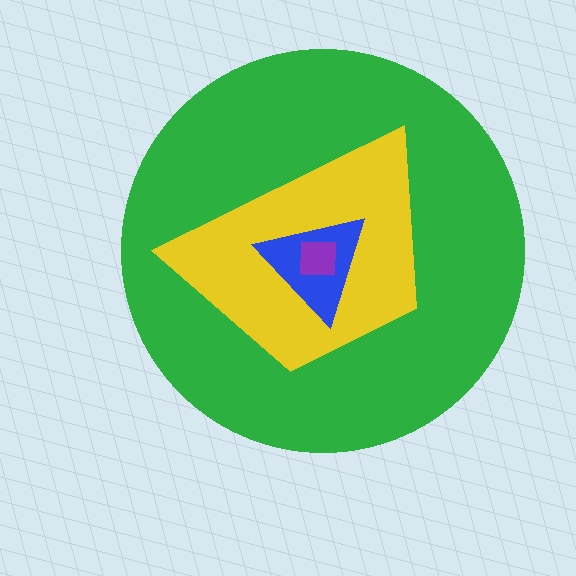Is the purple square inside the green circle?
Yes.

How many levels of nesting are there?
4.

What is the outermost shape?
The green circle.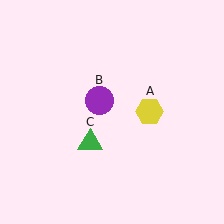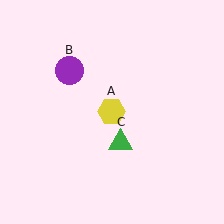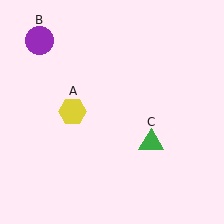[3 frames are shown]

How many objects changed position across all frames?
3 objects changed position: yellow hexagon (object A), purple circle (object B), green triangle (object C).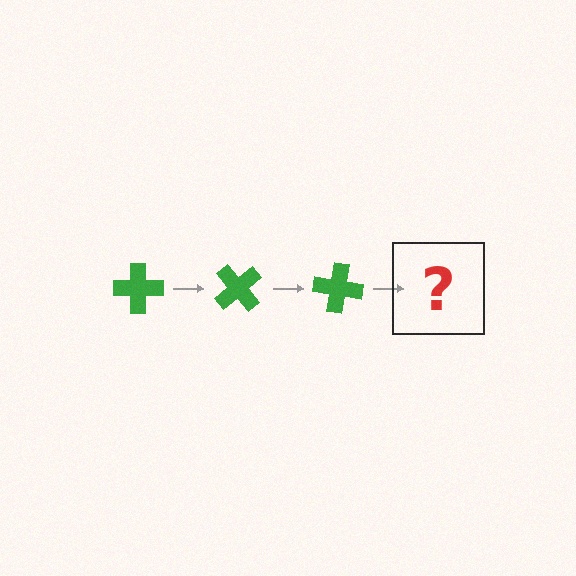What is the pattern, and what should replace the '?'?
The pattern is that the cross rotates 50 degrees each step. The '?' should be a green cross rotated 150 degrees.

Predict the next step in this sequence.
The next step is a green cross rotated 150 degrees.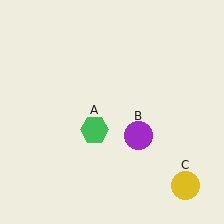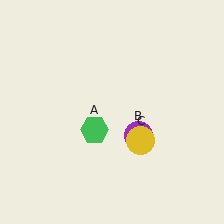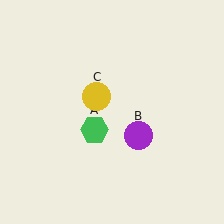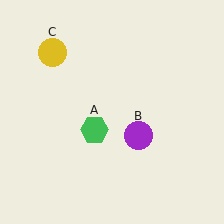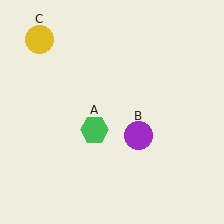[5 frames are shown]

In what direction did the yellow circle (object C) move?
The yellow circle (object C) moved up and to the left.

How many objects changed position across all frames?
1 object changed position: yellow circle (object C).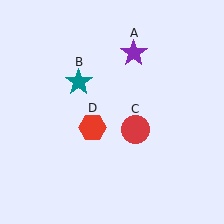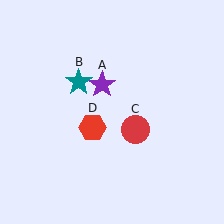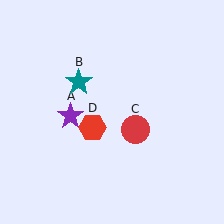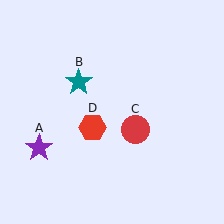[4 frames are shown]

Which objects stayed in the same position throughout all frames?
Teal star (object B) and red circle (object C) and red hexagon (object D) remained stationary.